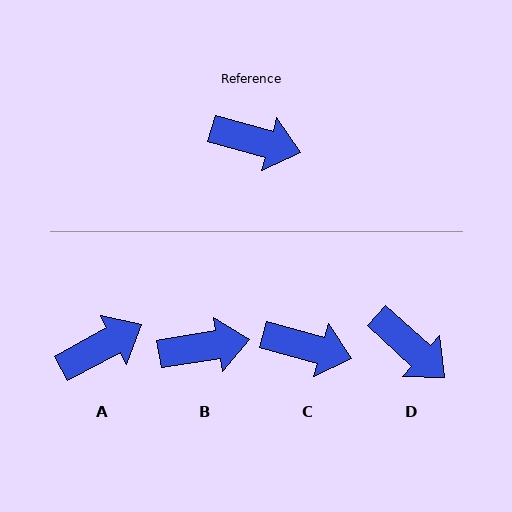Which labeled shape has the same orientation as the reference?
C.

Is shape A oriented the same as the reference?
No, it is off by about 44 degrees.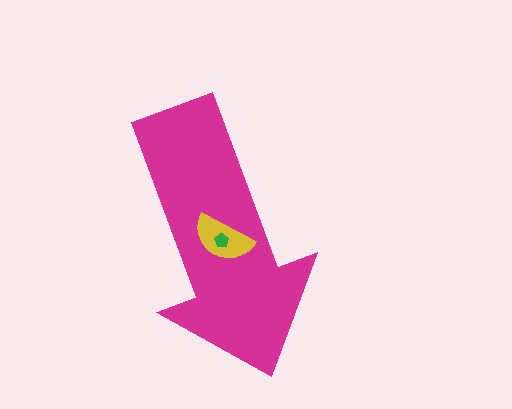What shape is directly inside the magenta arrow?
The yellow semicircle.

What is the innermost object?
The green pentagon.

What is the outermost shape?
The magenta arrow.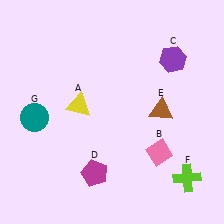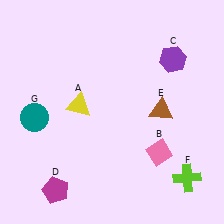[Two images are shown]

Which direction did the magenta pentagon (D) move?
The magenta pentagon (D) moved left.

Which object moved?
The magenta pentagon (D) moved left.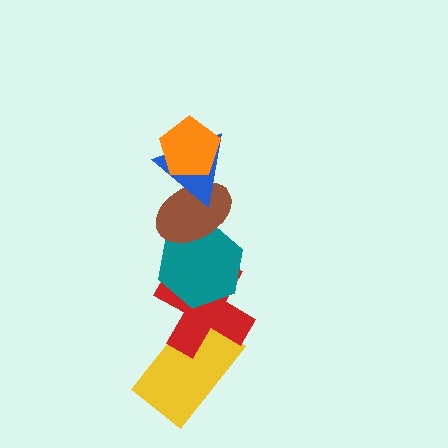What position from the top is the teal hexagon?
The teal hexagon is 4th from the top.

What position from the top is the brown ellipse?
The brown ellipse is 3rd from the top.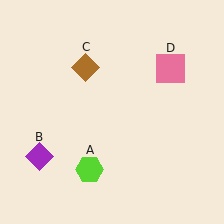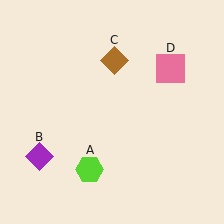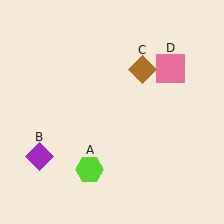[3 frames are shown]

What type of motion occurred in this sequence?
The brown diamond (object C) rotated clockwise around the center of the scene.